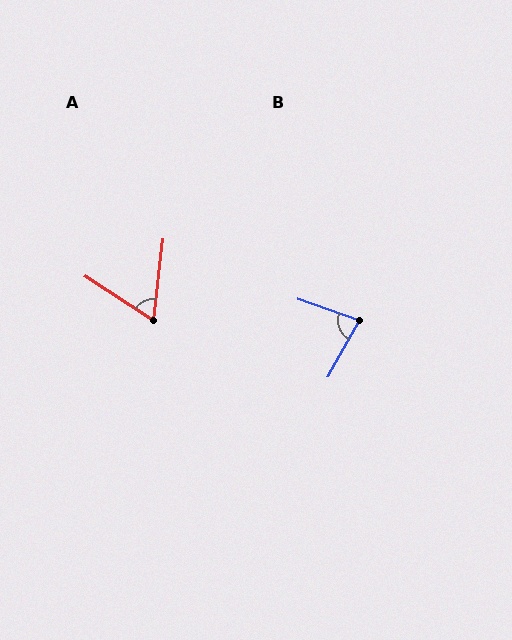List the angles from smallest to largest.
A (63°), B (80°).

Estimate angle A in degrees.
Approximately 63 degrees.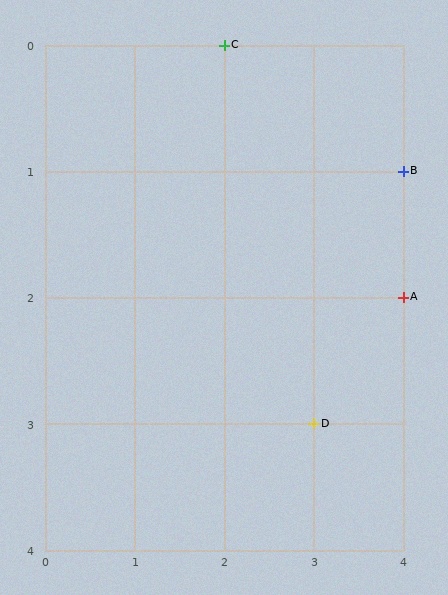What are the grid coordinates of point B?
Point B is at grid coordinates (4, 1).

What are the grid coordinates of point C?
Point C is at grid coordinates (2, 0).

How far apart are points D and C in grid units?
Points D and C are 1 column and 3 rows apart (about 3.2 grid units diagonally).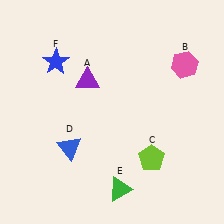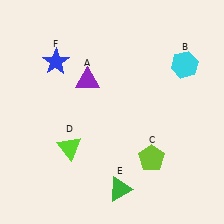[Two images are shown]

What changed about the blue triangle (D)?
In Image 1, D is blue. In Image 2, it changed to lime.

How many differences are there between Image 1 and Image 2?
There are 2 differences between the two images.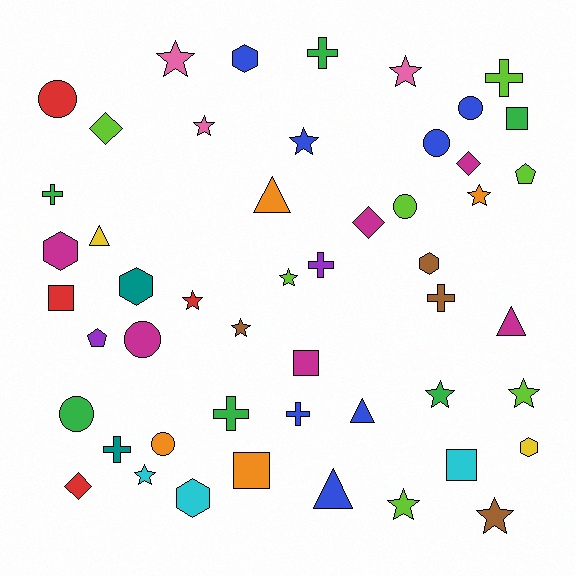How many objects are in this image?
There are 50 objects.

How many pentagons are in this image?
There are 2 pentagons.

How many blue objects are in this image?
There are 7 blue objects.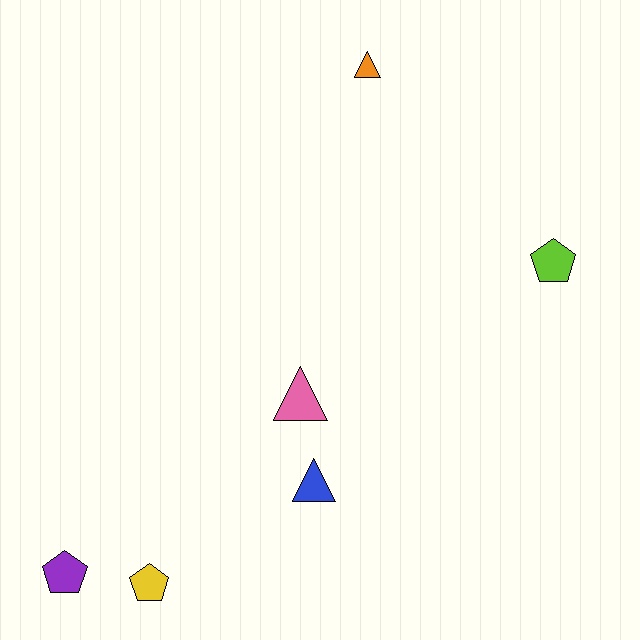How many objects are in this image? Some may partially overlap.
There are 6 objects.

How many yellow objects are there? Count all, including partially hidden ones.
There is 1 yellow object.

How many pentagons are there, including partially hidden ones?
There are 3 pentagons.